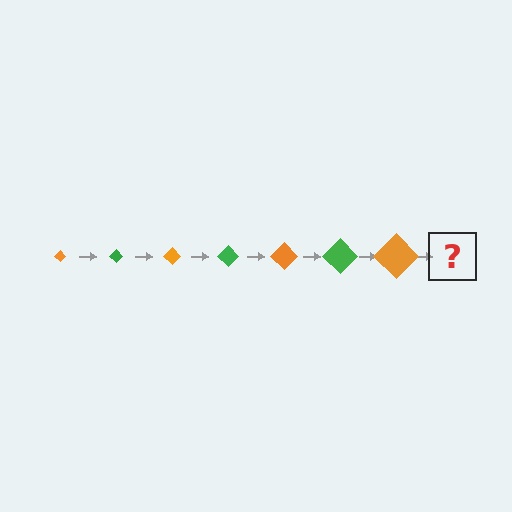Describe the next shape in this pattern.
It should be a green diamond, larger than the previous one.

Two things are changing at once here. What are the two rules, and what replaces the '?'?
The two rules are that the diamond grows larger each step and the color cycles through orange and green. The '?' should be a green diamond, larger than the previous one.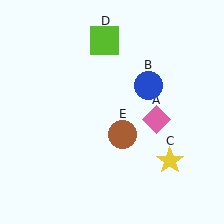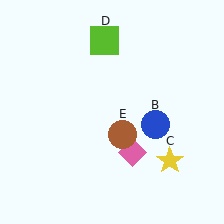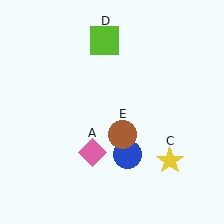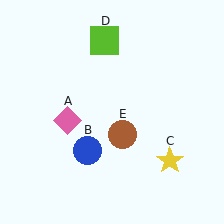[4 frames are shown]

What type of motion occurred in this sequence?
The pink diamond (object A), blue circle (object B) rotated clockwise around the center of the scene.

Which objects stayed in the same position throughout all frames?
Yellow star (object C) and lime square (object D) and brown circle (object E) remained stationary.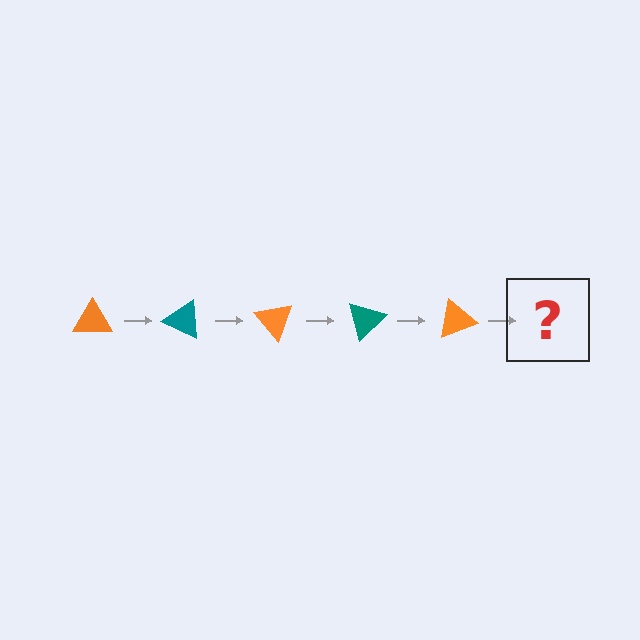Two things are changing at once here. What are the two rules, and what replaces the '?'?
The two rules are that it rotates 25 degrees each step and the color cycles through orange and teal. The '?' should be a teal triangle, rotated 125 degrees from the start.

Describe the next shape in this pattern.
It should be a teal triangle, rotated 125 degrees from the start.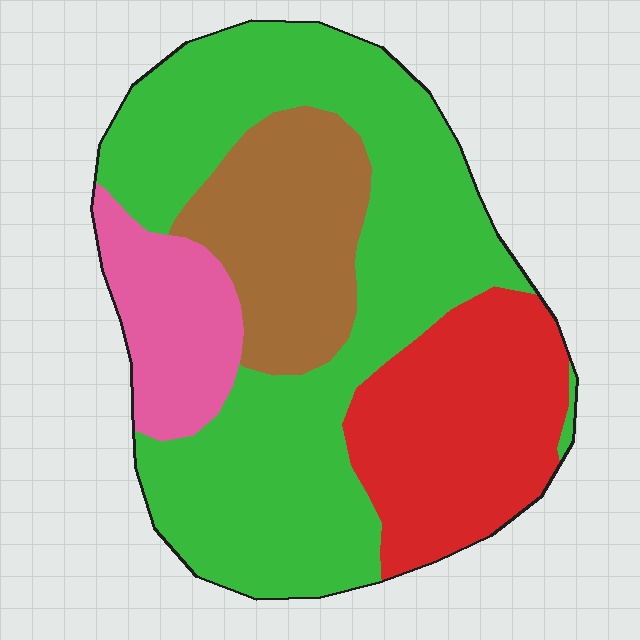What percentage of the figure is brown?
Brown covers around 15% of the figure.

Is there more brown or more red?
Red.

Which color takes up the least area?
Pink, at roughly 10%.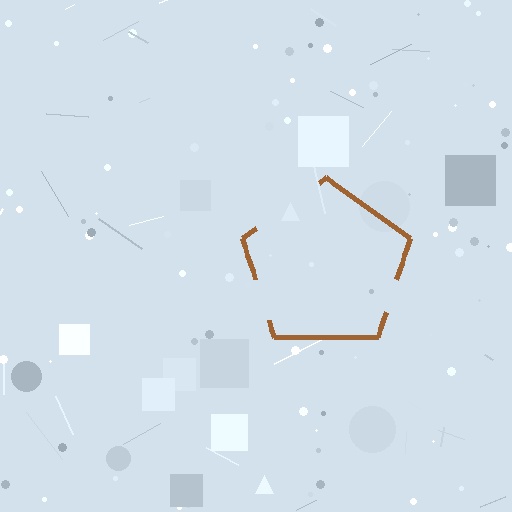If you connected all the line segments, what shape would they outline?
They would outline a pentagon.